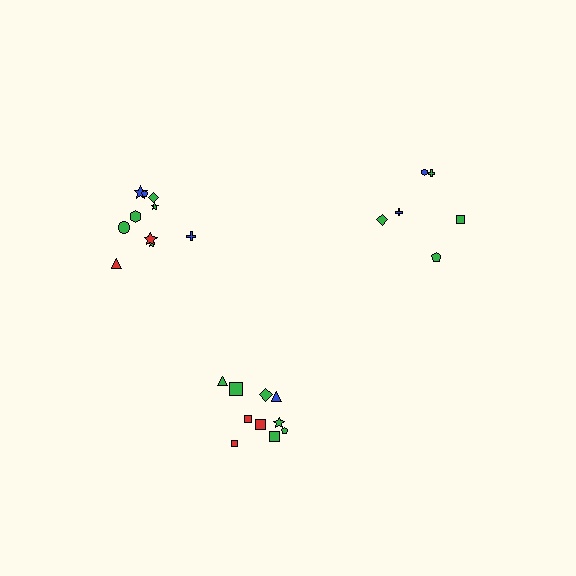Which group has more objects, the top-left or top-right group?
The top-left group.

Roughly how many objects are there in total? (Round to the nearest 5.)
Roughly 25 objects in total.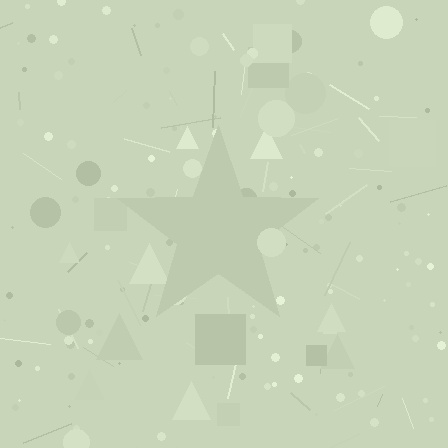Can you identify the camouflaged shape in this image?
The camouflaged shape is a star.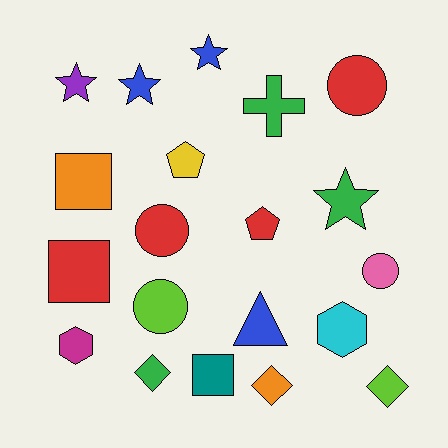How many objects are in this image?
There are 20 objects.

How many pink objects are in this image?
There is 1 pink object.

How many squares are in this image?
There are 3 squares.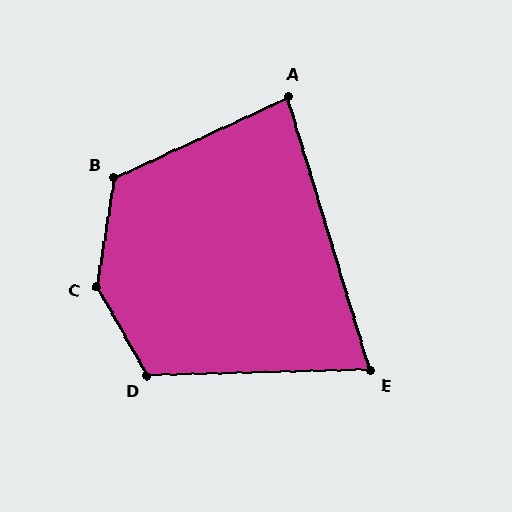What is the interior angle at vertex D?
Approximately 118 degrees (obtuse).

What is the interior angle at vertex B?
Approximately 124 degrees (obtuse).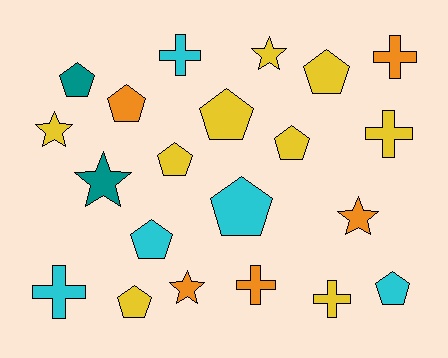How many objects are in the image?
There are 21 objects.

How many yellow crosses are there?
There are 2 yellow crosses.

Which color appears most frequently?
Yellow, with 9 objects.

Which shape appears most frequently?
Pentagon, with 10 objects.